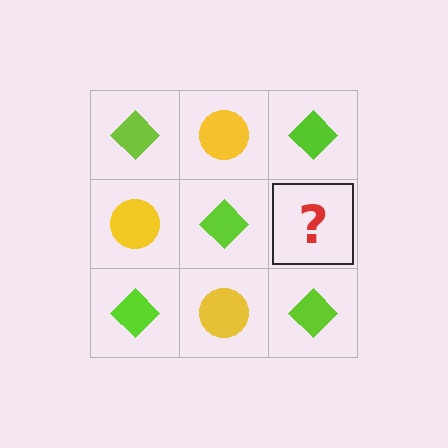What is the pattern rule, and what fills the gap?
The rule is that it alternates lime diamond and yellow circle in a checkerboard pattern. The gap should be filled with a yellow circle.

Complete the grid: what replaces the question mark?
The question mark should be replaced with a yellow circle.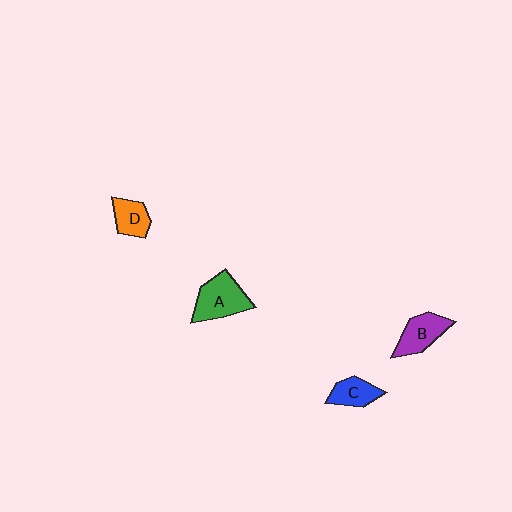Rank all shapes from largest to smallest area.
From largest to smallest: A (green), B (purple), C (blue), D (orange).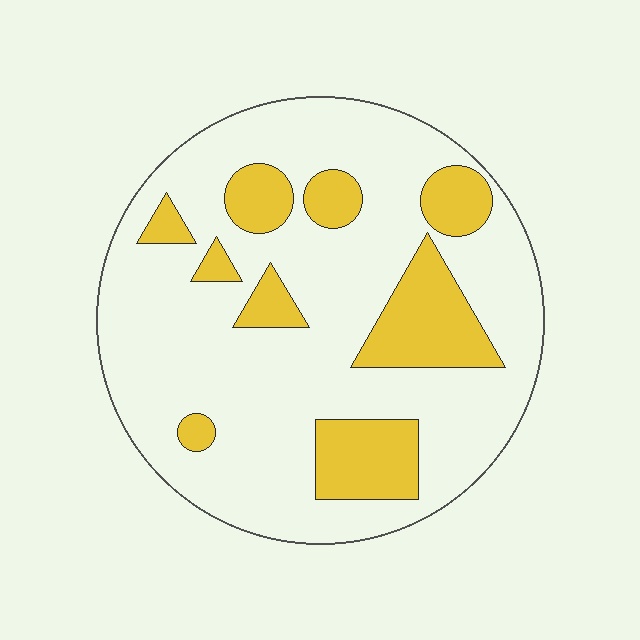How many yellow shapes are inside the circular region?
9.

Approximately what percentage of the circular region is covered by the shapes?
Approximately 25%.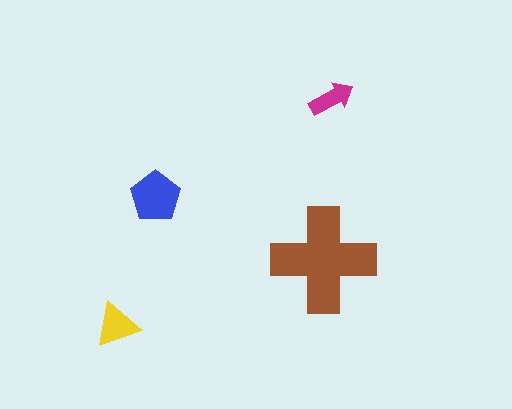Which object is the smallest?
The magenta arrow.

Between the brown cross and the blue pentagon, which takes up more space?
The brown cross.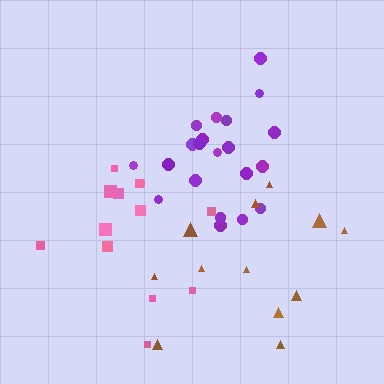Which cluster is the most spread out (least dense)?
Brown.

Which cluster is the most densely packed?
Purple.